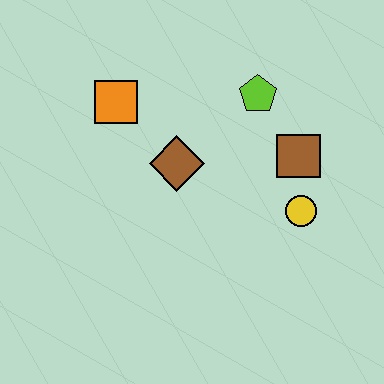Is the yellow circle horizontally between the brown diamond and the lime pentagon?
No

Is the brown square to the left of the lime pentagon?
No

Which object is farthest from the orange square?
The yellow circle is farthest from the orange square.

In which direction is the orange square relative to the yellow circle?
The orange square is to the left of the yellow circle.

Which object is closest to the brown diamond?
The orange square is closest to the brown diamond.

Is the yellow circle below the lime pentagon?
Yes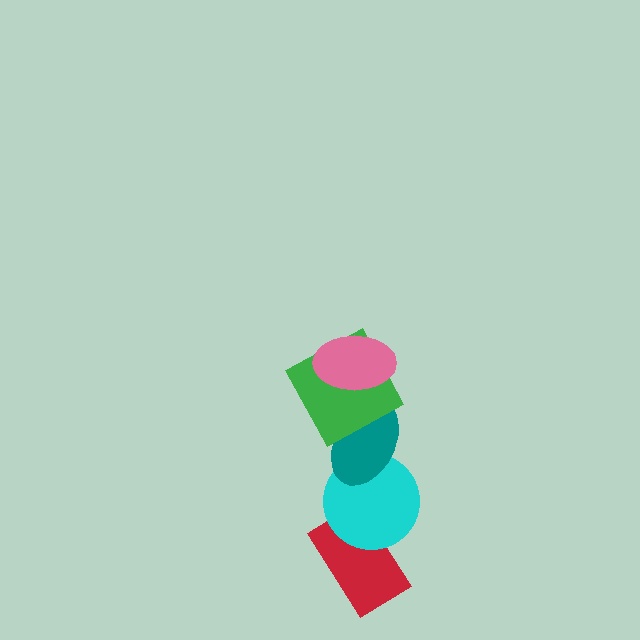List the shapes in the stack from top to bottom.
From top to bottom: the pink ellipse, the green square, the teal ellipse, the cyan circle, the red rectangle.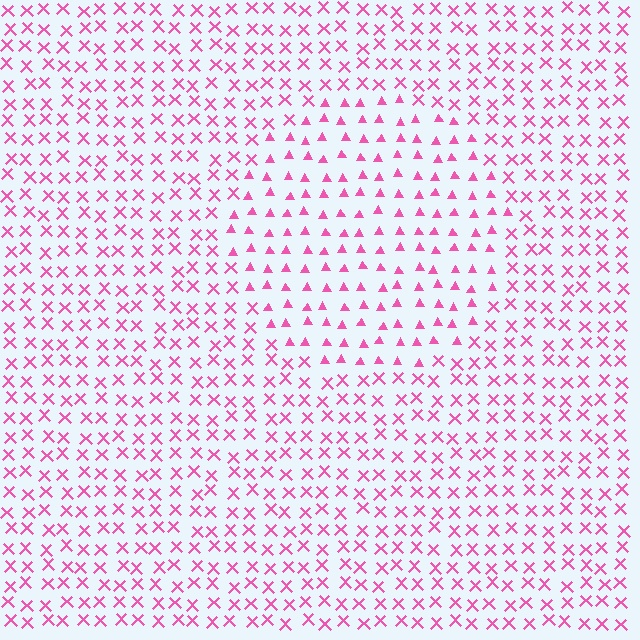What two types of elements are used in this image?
The image uses triangles inside the circle region and X marks outside it.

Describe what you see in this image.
The image is filled with small pink elements arranged in a uniform grid. A circle-shaped region contains triangles, while the surrounding area contains X marks. The boundary is defined purely by the change in element shape.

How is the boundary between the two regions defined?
The boundary is defined by a change in element shape: triangles inside vs. X marks outside. All elements share the same color and spacing.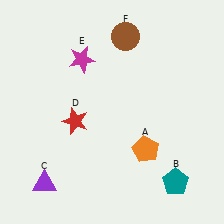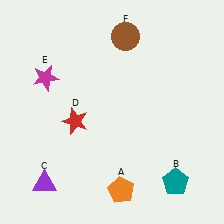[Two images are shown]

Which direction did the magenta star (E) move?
The magenta star (E) moved left.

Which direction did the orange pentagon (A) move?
The orange pentagon (A) moved down.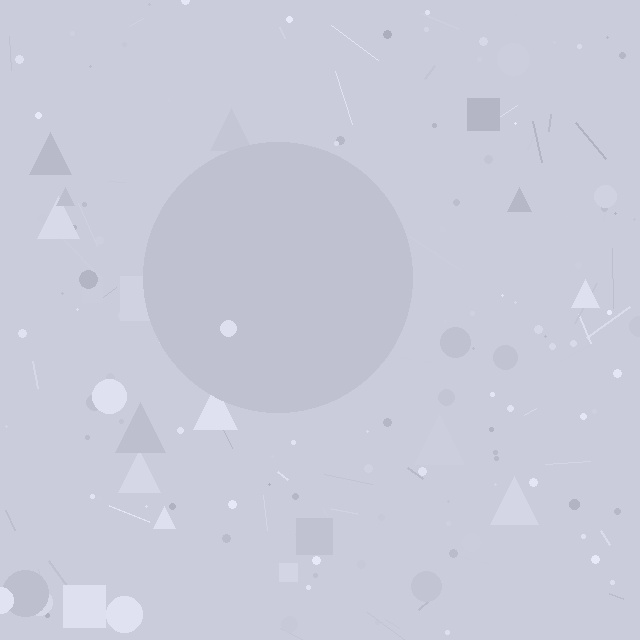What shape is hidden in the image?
A circle is hidden in the image.